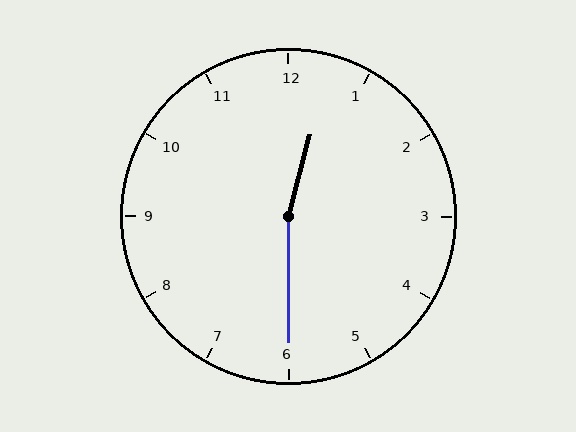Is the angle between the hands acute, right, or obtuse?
It is obtuse.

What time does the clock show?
12:30.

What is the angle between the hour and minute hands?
Approximately 165 degrees.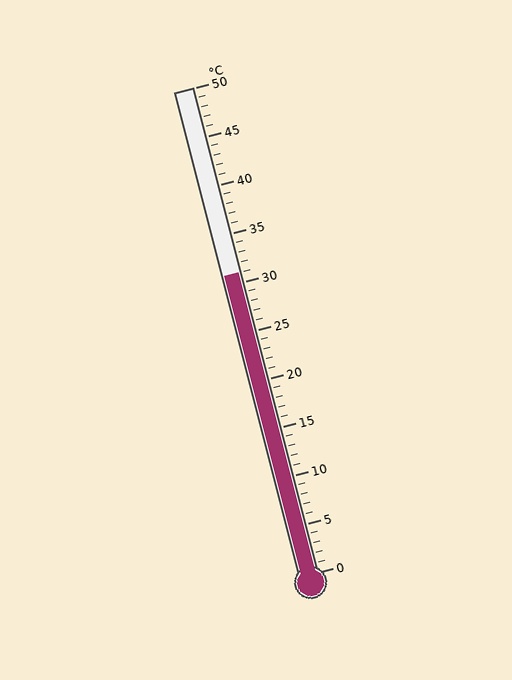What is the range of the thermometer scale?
The thermometer scale ranges from 0°C to 50°C.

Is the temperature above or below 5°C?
The temperature is above 5°C.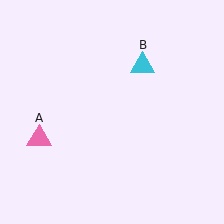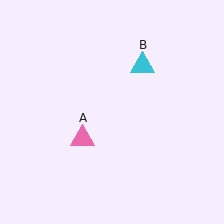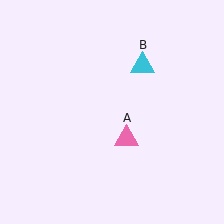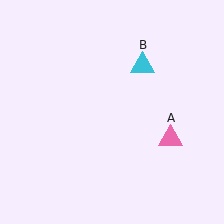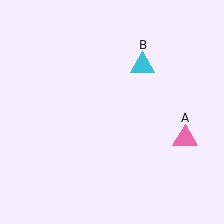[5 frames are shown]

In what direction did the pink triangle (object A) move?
The pink triangle (object A) moved right.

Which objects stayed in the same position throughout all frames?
Cyan triangle (object B) remained stationary.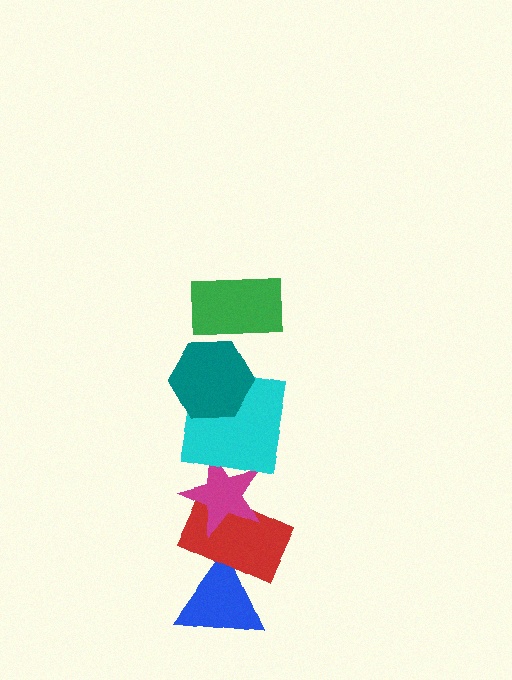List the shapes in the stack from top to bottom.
From top to bottom: the green rectangle, the teal hexagon, the cyan square, the magenta star, the red rectangle, the blue triangle.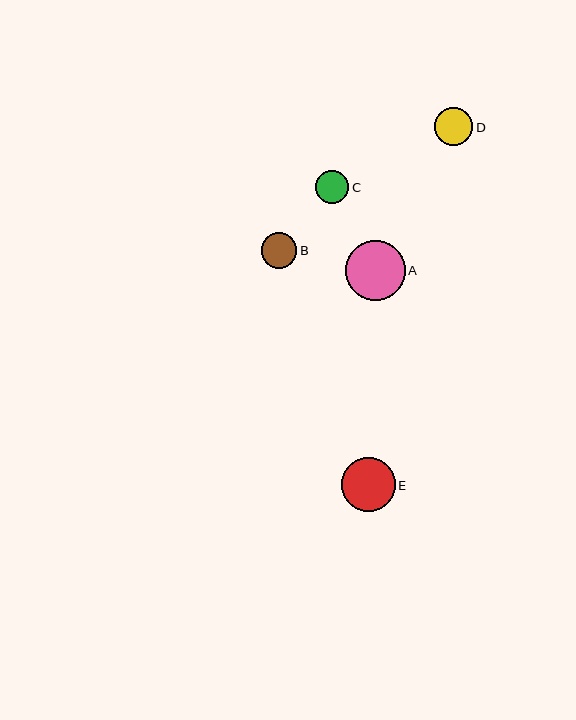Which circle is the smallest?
Circle C is the smallest with a size of approximately 33 pixels.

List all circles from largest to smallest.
From largest to smallest: A, E, D, B, C.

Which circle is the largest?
Circle A is the largest with a size of approximately 60 pixels.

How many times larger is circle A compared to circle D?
Circle A is approximately 1.6 times the size of circle D.